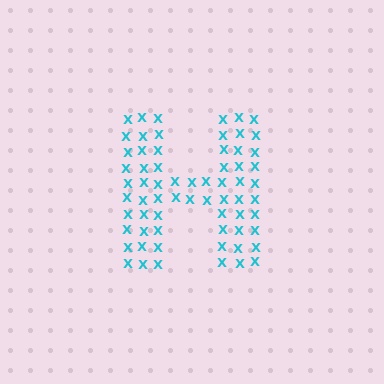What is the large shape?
The large shape is the letter H.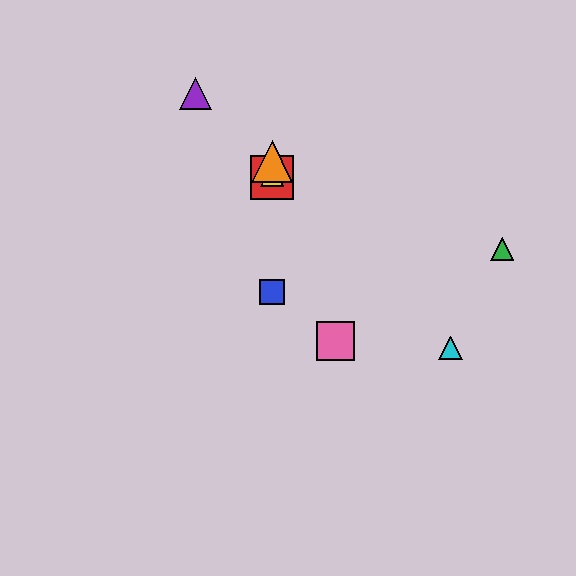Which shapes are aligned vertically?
The red square, the blue square, the yellow triangle, the orange triangle are aligned vertically.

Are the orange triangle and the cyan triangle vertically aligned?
No, the orange triangle is at x≈272 and the cyan triangle is at x≈451.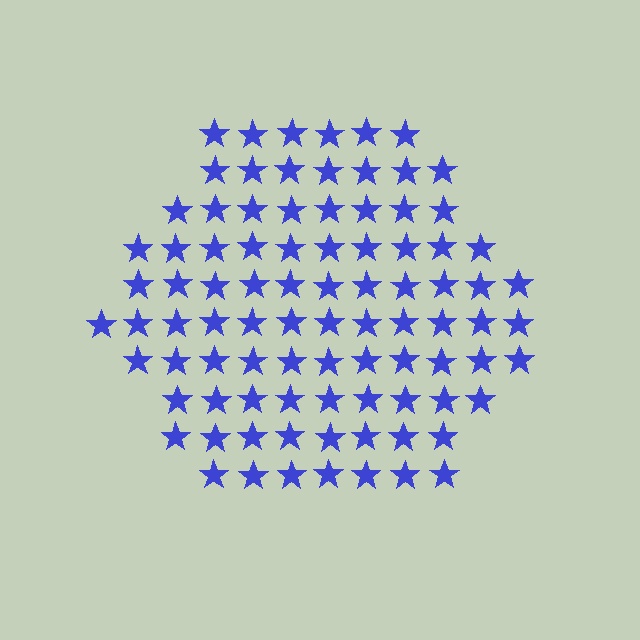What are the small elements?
The small elements are stars.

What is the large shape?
The large shape is a hexagon.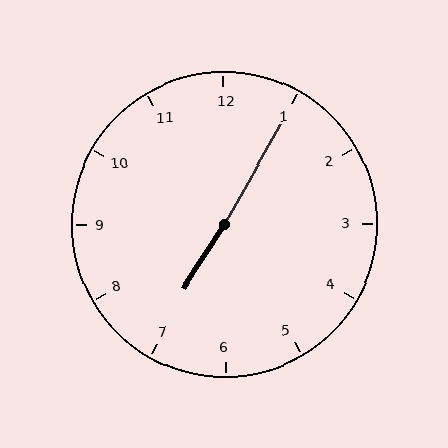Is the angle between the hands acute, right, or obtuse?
It is obtuse.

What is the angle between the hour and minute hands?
Approximately 178 degrees.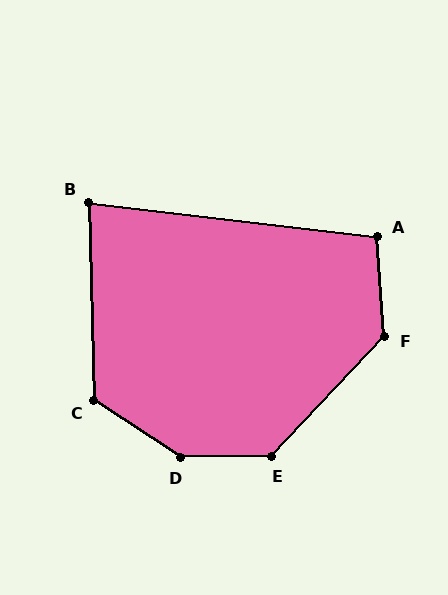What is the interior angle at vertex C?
Approximately 125 degrees (obtuse).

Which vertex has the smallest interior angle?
B, at approximately 82 degrees.